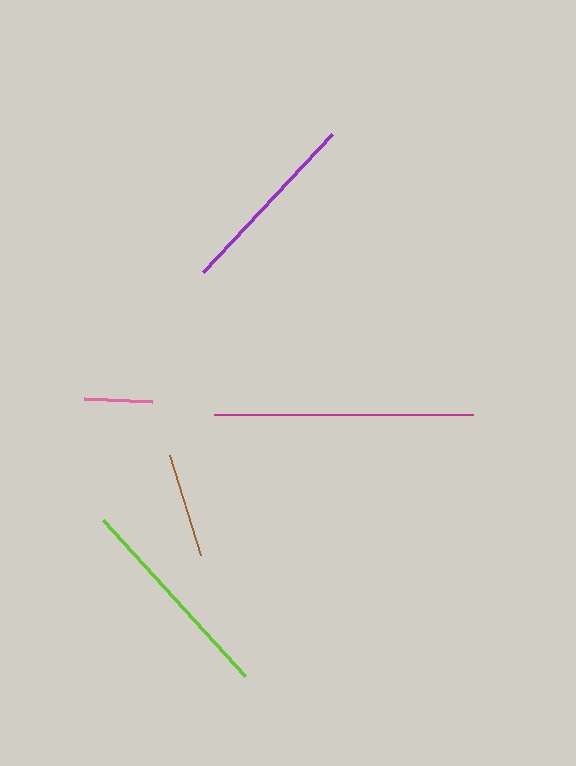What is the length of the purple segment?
The purple segment is approximately 189 pixels long.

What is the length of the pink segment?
The pink segment is approximately 68 pixels long.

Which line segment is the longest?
The magenta line is the longest at approximately 258 pixels.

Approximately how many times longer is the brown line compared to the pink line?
The brown line is approximately 1.5 times the length of the pink line.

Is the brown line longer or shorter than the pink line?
The brown line is longer than the pink line.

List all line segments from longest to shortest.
From longest to shortest: magenta, lime, purple, brown, pink.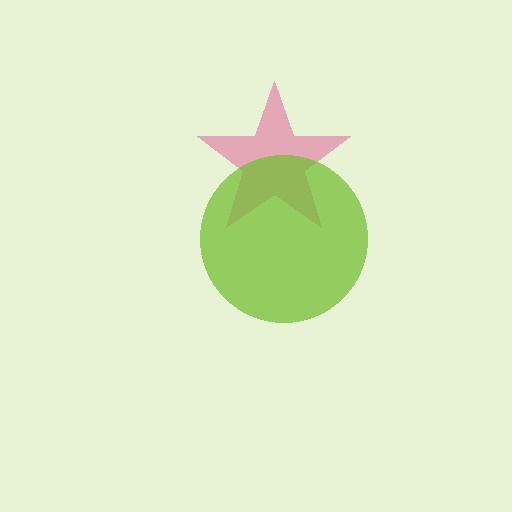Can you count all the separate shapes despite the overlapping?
Yes, there are 2 separate shapes.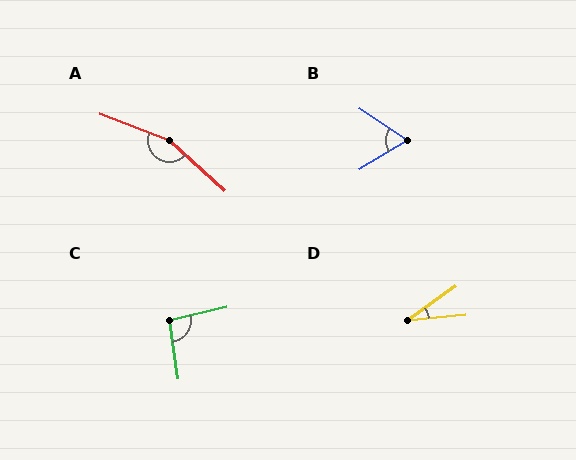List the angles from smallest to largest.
D (30°), B (65°), C (95°), A (159°).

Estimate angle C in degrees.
Approximately 95 degrees.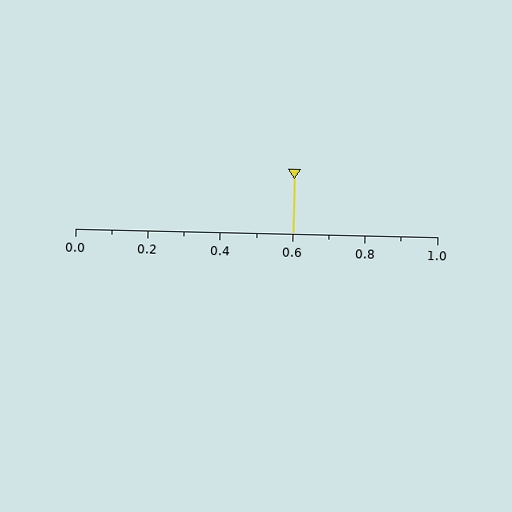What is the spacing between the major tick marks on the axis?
The major ticks are spaced 0.2 apart.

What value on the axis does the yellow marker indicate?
The marker indicates approximately 0.6.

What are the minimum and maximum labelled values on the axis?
The axis runs from 0.0 to 1.0.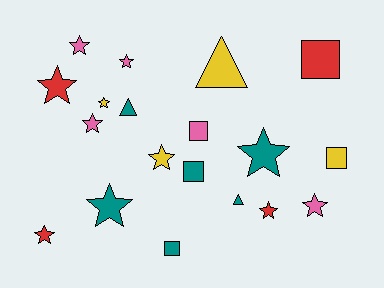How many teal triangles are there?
There are 2 teal triangles.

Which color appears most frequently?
Teal, with 6 objects.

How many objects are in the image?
There are 19 objects.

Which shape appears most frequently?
Star, with 11 objects.